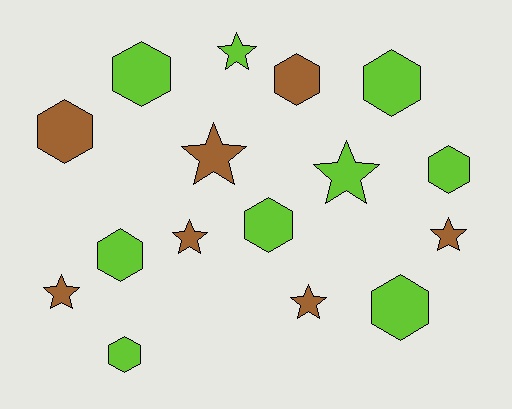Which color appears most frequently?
Lime, with 9 objects.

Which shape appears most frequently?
Hexagon, with 9 objects.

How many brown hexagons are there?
There are 2 brown hexagons.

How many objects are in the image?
There are 16 objects.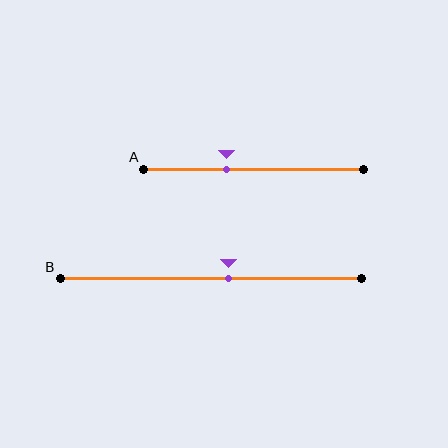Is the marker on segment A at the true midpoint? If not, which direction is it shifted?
No, the marker on segment A is shifted to the left by about 12% of the segment length.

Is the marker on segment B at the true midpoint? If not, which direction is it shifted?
No, the marker on segment B is shifted to the right by about 6% of the segment length.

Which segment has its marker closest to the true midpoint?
Segment B has its marker closest to the true midpoint.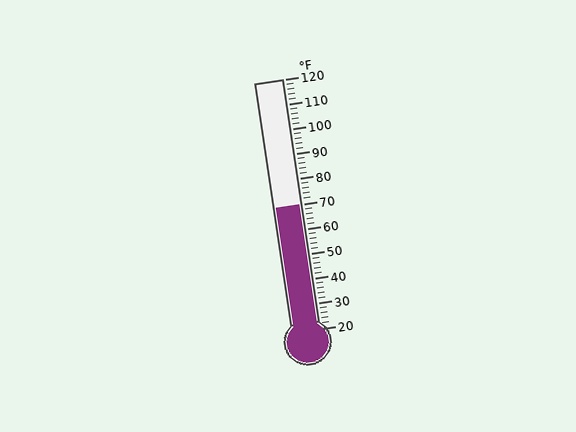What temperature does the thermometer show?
The thermometer shows approximately 70°F.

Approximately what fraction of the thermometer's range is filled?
The thermometer is filled to approximately 50% of its range.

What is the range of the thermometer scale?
The thermometer scale ranges from 20°F to 120°F.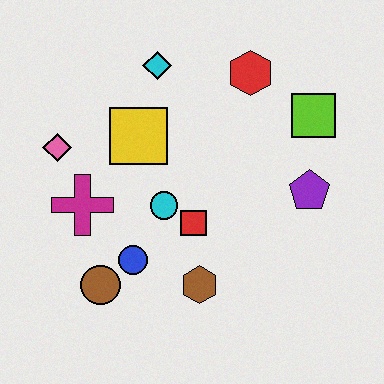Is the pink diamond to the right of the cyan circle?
No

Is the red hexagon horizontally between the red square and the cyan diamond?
No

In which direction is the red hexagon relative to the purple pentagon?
The red hexagon is above the purple pentagon.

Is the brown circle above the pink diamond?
No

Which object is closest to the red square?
The cyan circle is closest to the red square.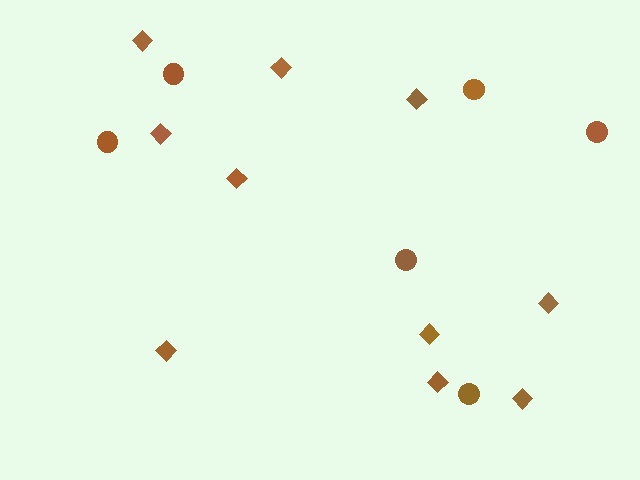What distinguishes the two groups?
There are 2 groups: one group of circles (6) and one group of diamonds (10).